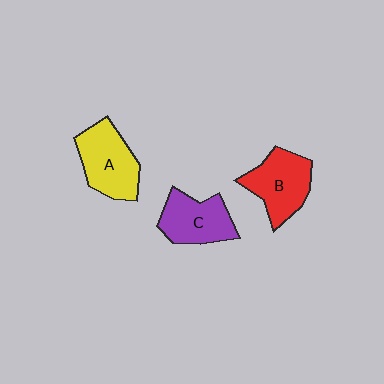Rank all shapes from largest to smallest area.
From largest to smallest: A (yellow), B (red), C (purple).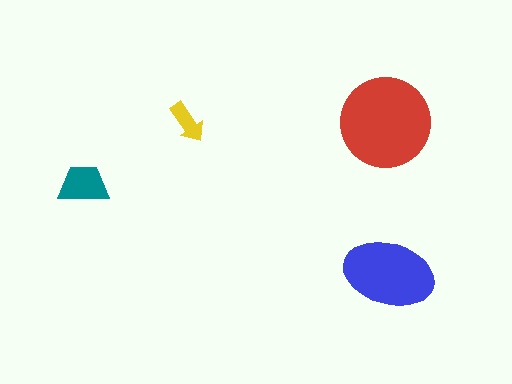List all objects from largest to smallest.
The red circle, the blue ellipse, the teal trapezoid, the yellow arrow.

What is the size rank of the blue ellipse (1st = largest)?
2nd.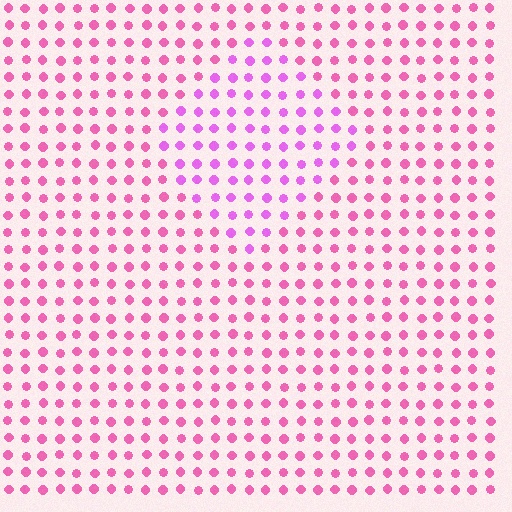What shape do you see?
I see a diamond.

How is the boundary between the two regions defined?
The boundary is defined purely by a slight shift in hue (about 29 degrees). Spacing, size, and orientation are identical on both sides.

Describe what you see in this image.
The image is filled with small pink elements in a uniform arrangement. A diamond-shaped region is visible where the elements are tinted to a slightly different hue, forming a subtle color boundary.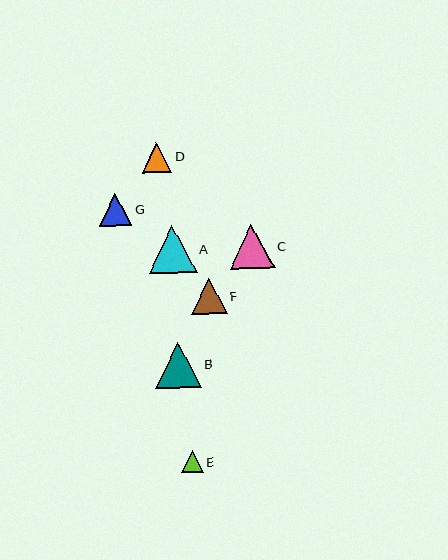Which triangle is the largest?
Triangle A is the largest with a size of approximately 48 pixels.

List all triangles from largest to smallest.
From largest to smallest: A, B, C, F, G, D, E.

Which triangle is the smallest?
Triangle E is the smallest with a size of approximately 22 pixels.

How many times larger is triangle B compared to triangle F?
Triangle B is approximately 1.3 times the size of triangle F.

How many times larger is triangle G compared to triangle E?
Triangle G is approximately 1.5 times the size of triangle E.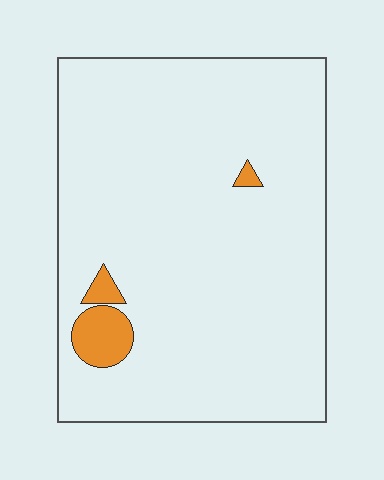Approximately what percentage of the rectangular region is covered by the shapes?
Approximately 5%.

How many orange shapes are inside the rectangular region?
3.